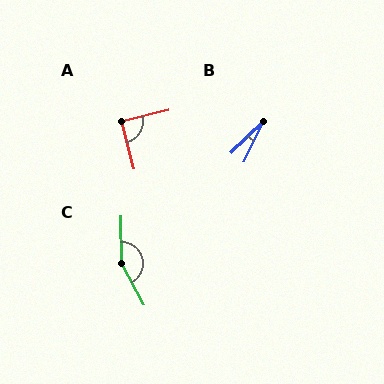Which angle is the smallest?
B, at approximately 20 degrees.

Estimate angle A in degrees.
Approximately 88 degrees.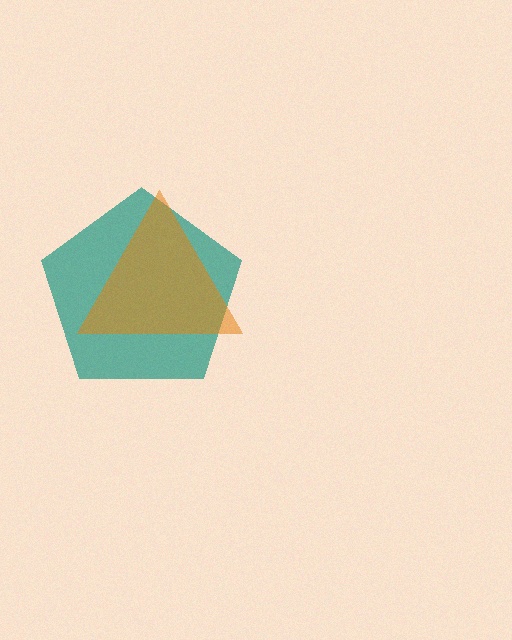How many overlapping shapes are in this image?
There are 2 overlapping shapes in the image.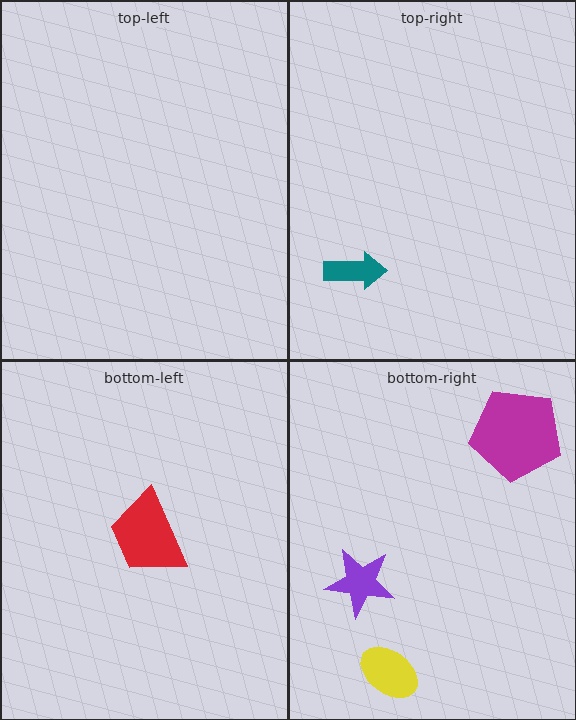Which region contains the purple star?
The bottom-right region.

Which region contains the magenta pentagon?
The bottom-right region.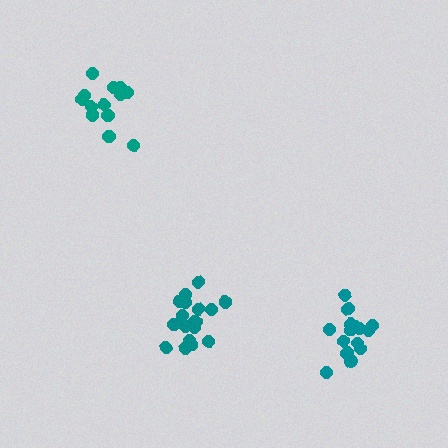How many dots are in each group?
Group 1: 13 dots, Group 2: 18 dots, Group 3: 15 dots (46 total).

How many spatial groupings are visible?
There are 3 spatial groupings.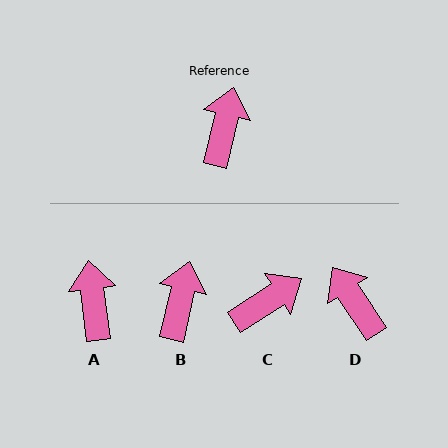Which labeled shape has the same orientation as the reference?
B.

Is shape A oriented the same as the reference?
No, it is off by about 21 degrees.